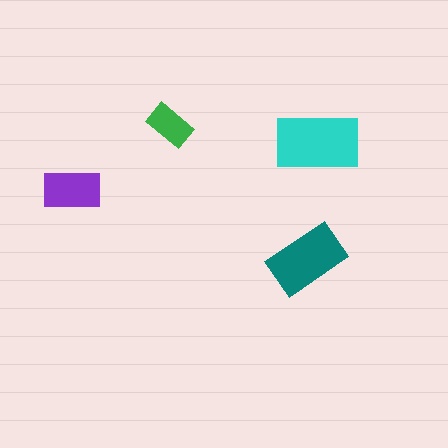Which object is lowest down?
The teal rectangle is bottommost.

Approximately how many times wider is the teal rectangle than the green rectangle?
About 1.5 times wider.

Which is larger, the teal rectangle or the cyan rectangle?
The cyan one.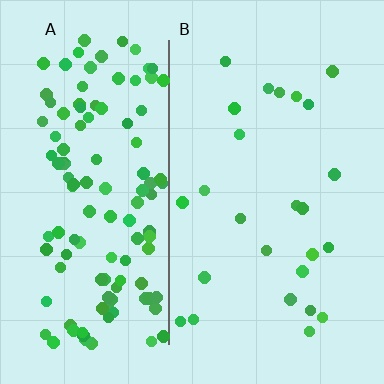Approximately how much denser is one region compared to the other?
Approximately 4.7× — region A over region B.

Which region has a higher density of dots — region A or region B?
A (the left).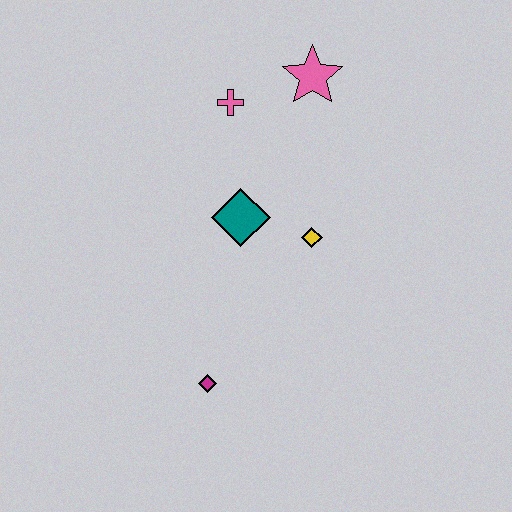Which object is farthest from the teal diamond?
The magenta diamond is farthest from the teal diamond.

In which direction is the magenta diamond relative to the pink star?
The magenta diamond is below the pink star.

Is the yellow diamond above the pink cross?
No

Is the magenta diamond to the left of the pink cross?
Yes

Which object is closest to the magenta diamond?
The teal diamond is closest to the magenta diamond.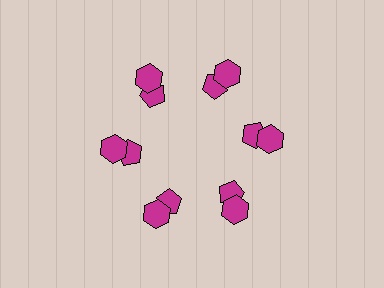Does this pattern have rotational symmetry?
Yes, this pattern has 6-fold rotational symmetry. It looks the same after rotating 60 degrees around the center.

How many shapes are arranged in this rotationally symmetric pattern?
There are 12 shapes, arranged in 6 groups of 2.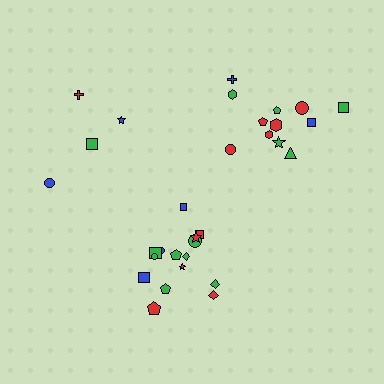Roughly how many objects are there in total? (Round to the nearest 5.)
Roughly 30 objects in total.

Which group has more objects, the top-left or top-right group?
The top-right group.